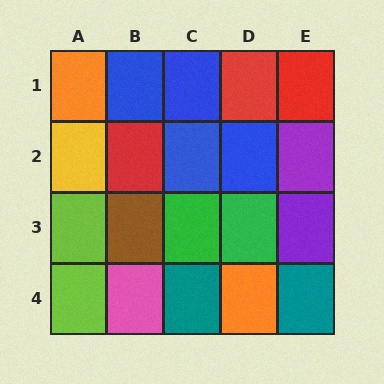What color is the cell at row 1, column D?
Red.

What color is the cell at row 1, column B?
Blue.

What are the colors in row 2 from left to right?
Yellow, red, blue, blue, purple.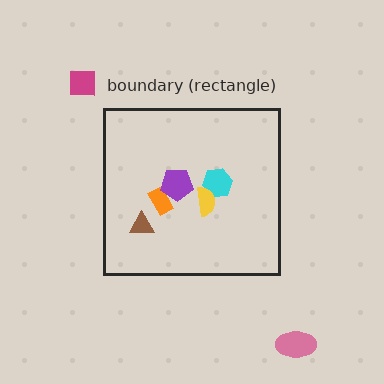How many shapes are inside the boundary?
5 inside, 2 outside.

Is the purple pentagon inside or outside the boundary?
Inside.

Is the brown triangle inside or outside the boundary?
Inside.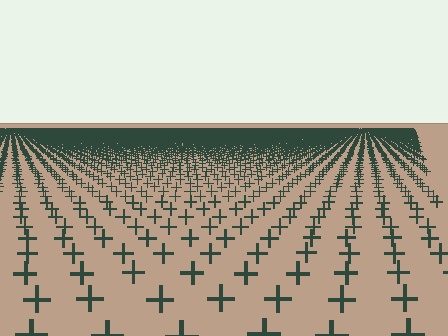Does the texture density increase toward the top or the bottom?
Density increases toward the top.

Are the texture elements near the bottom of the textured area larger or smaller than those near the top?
Larger. Near the bottom, elements are closer to the viewer and appear at a bigger on-screen size.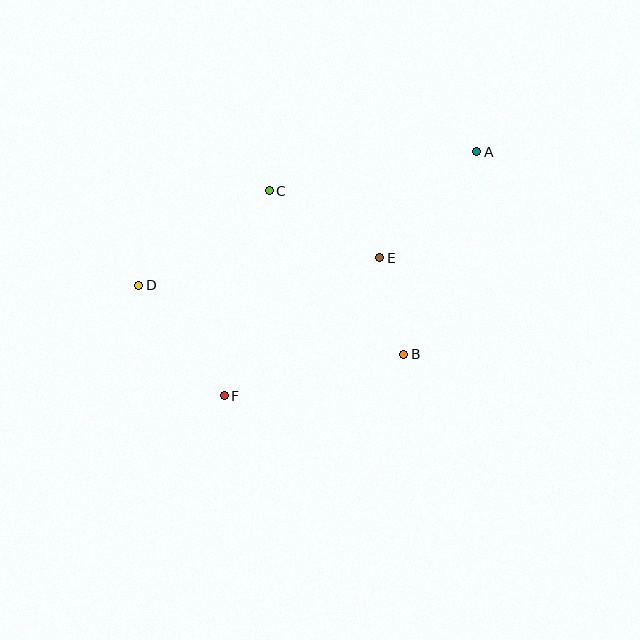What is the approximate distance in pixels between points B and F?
The distance between B and F is approximately 185 pixels.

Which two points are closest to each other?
Points B and E are closest to each other.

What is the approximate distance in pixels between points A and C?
The distance between A and C is approximately 211 pixels.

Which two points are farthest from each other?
Points A and D are farthest from each other.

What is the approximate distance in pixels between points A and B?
The distance between A and B is approximately 216 pixels.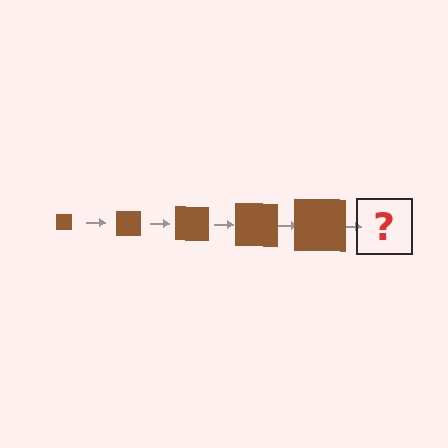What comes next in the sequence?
The next element should be a brown square, larger than the previous one.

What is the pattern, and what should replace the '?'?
The pattern is that the square gets progressively larger each step. The '?' should be a brown square, larger than the previous one.